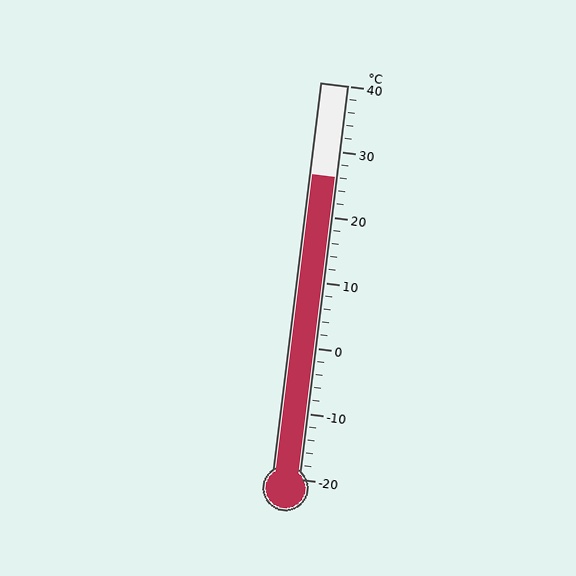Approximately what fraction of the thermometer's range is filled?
The thermometer is filled to approximately 75% of its range.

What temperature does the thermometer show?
The thermometer shows approximately 26°C.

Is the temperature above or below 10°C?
The temperature is above 10°C.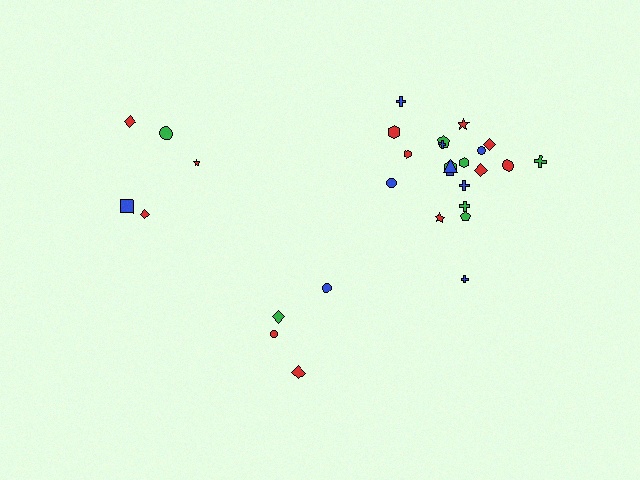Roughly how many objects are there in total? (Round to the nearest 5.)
Roughly 30 objects in total.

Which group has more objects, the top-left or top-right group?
The top-right group.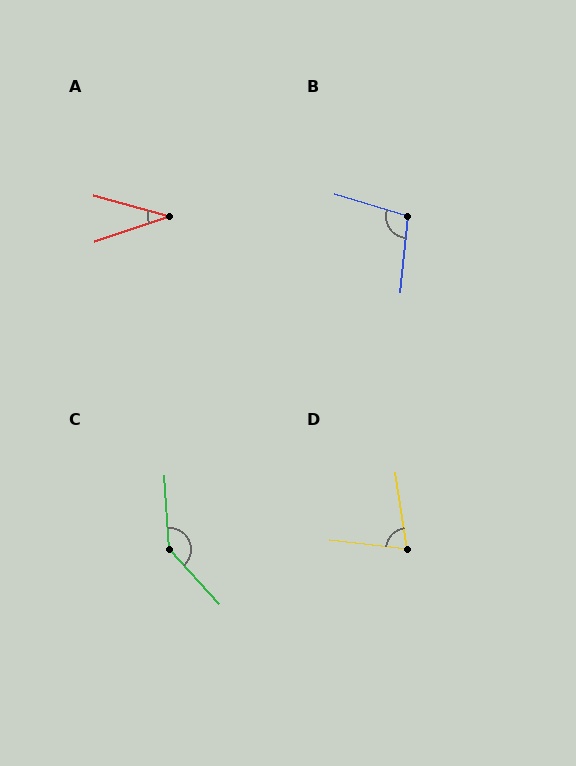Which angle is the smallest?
A, at approximately 34 degrees.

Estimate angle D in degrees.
Approximately 75 degrees.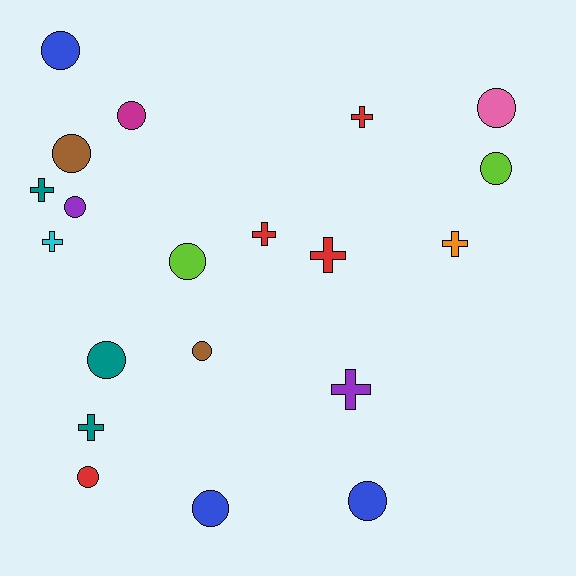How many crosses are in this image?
There are 8 crosses.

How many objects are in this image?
There are 20 objects.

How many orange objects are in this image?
There is 1 orange object.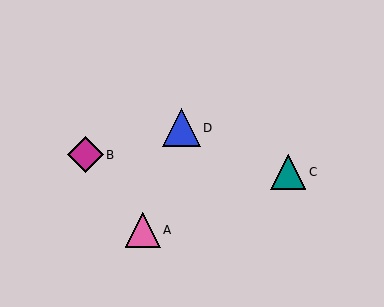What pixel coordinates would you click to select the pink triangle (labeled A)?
Click at (143, 230) to select the pink triangle A.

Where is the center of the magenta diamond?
The center of the magenta diamond is at (85, 155).